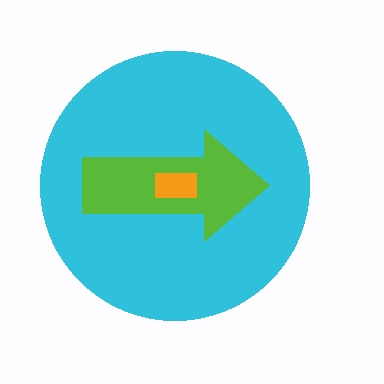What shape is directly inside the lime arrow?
The orange rectangle.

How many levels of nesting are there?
3.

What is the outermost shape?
The cyan circle.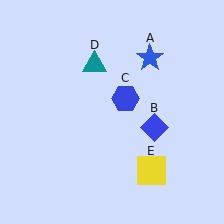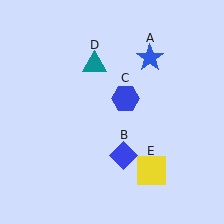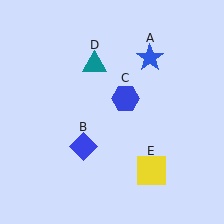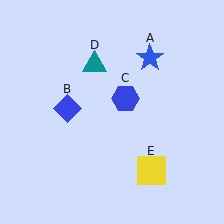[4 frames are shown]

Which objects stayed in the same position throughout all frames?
Blue star (object A) and blue hexagon (object C) and teal triangle (object D) and yellow square (object E) remained stationary.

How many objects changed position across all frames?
1 object changed position: blue diamond (object B).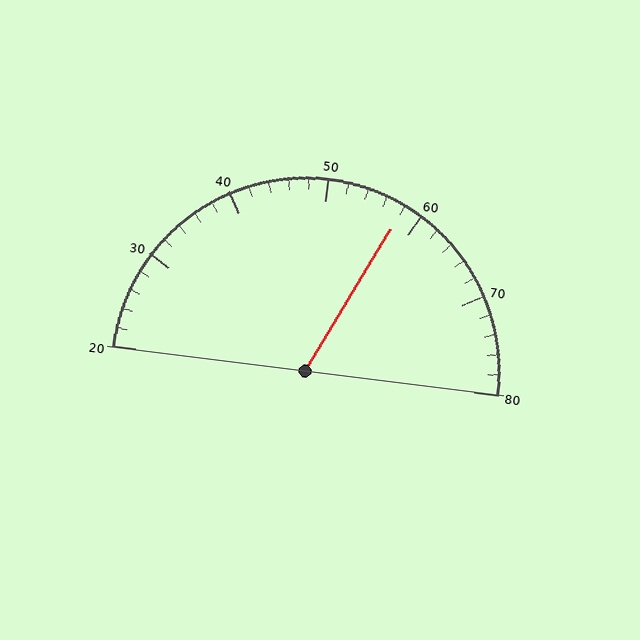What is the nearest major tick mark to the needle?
The nearest major tick mark is 60.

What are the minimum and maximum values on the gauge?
The gauge ranges from 20 to 80.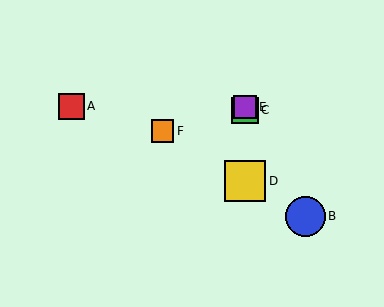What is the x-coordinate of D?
Object D is at x≈245.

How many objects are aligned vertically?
3 objects (C, D, E) are aligned vertically.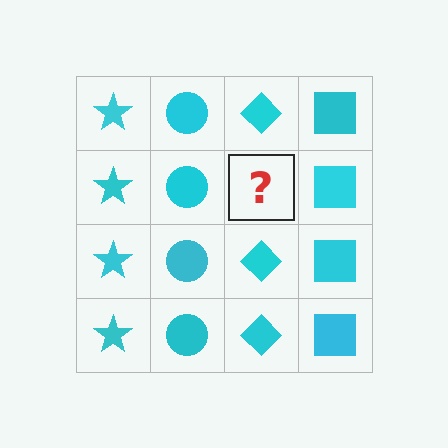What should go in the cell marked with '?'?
The missing cell should contain a cyan diamond.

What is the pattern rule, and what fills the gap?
The rule is that each column has a consistent shape. The gap should be filled with a cyan diamond.